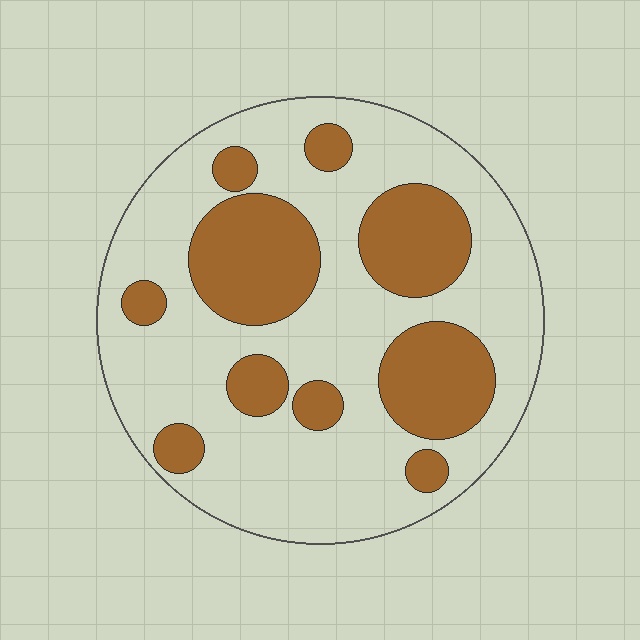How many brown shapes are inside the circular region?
10.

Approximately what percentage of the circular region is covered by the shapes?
Approximately 30%.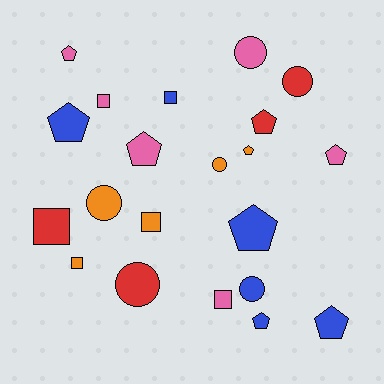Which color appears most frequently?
Blue, with 6 objects.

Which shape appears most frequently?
Pentagon, with 9 objects.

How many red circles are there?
There are 2 red circles.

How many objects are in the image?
There are 21 objects.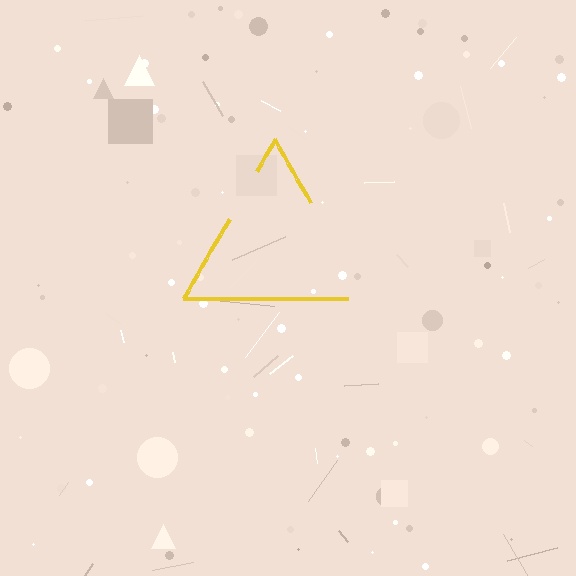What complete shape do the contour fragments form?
The contour fragments form a triangle.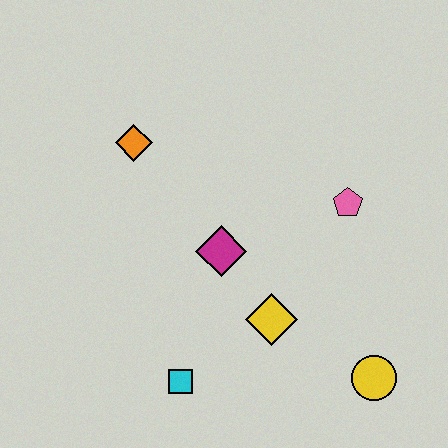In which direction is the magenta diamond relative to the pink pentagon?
The magenta diamond is to the left of the pink pentagon.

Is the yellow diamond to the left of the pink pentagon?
Yes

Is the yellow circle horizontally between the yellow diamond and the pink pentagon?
No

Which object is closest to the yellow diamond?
The magenta diamond is closest to the yellow diamond.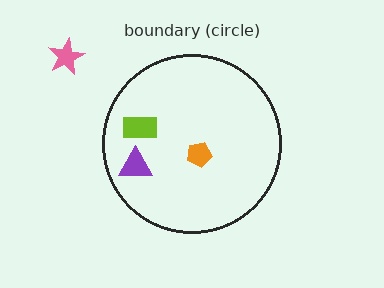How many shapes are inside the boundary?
3 inside, 1 outside.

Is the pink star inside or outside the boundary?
Outside.